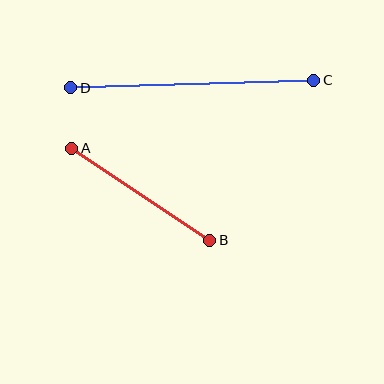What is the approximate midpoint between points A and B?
The midpoint is at approximately (141, 194) pixels.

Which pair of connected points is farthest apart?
Points C and D are farthest apart.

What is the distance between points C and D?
The distance is approximately 243 pixels.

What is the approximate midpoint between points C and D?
The midpoint is at approximately (192, 84) pixels.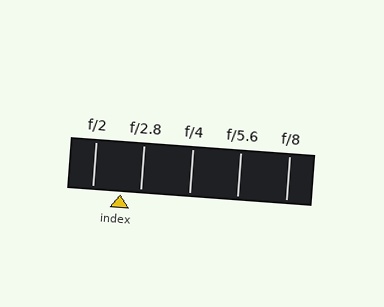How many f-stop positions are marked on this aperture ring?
There are 5 f-stop positions marked.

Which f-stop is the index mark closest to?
The index mark is closest to f/2.8.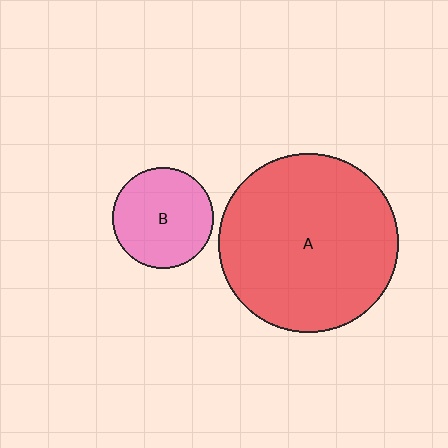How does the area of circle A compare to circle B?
Approximately 3.1 times.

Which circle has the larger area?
Circle A (red).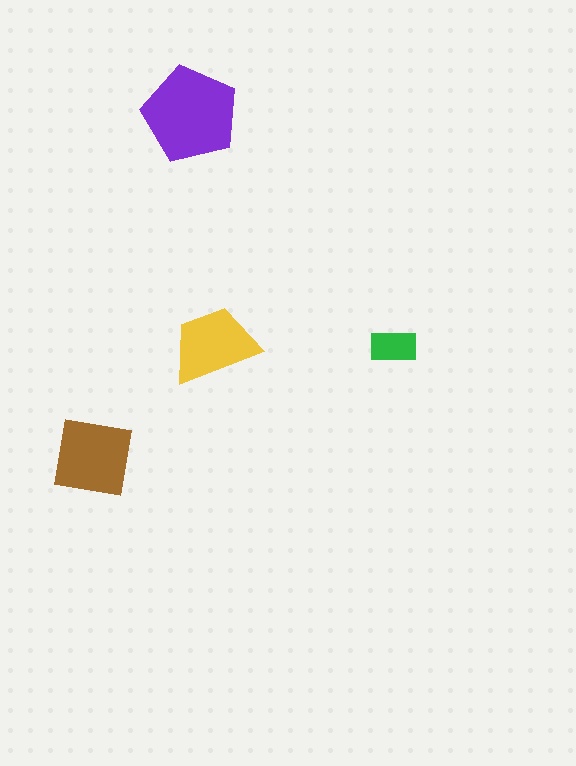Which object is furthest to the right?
The green rectangle is rightmost.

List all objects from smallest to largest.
The green rectangle, the yellow trapezoid, the brown square, the purple pentagon.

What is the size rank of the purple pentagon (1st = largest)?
1st.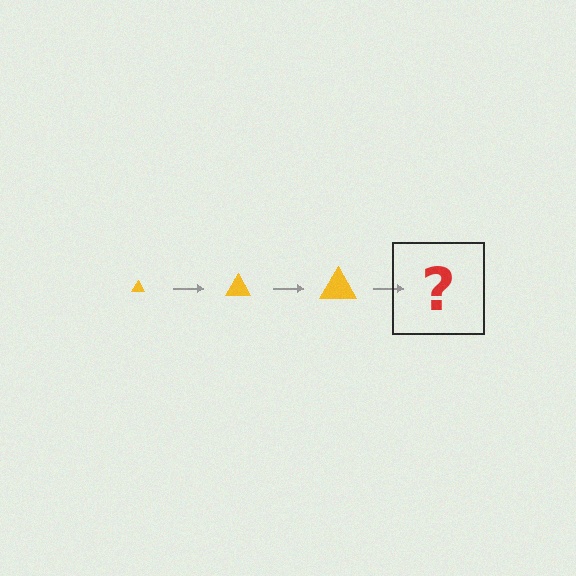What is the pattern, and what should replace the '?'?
The pattern is that the triangle gets progressively larger each step. The '?' should be a yellow triangle, larger than the previous one.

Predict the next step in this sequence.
The next step is a yellow triangle, larger than the previous one.